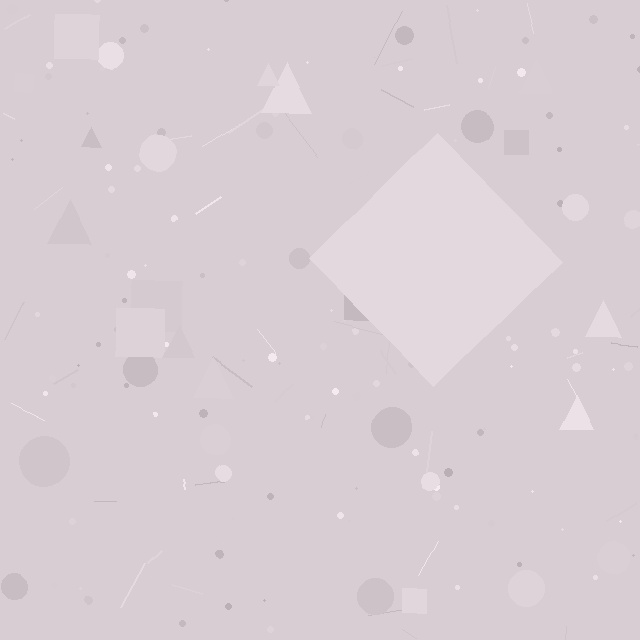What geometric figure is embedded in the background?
A diamond is embedded in the background.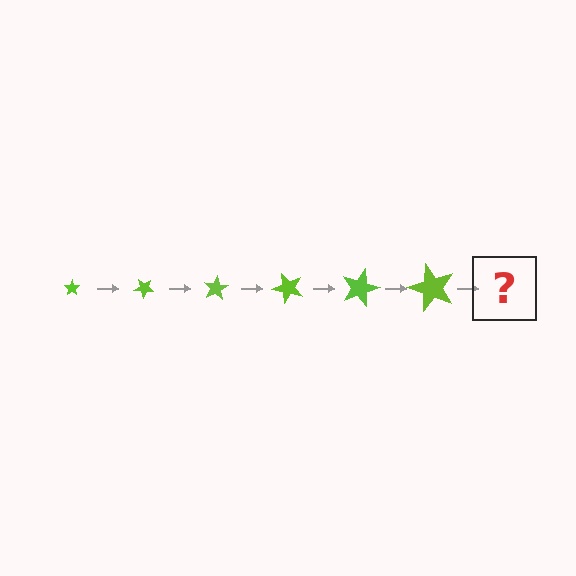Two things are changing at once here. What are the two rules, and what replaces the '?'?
The two rules are that the star grows larger each step and it rotates 40 degrees each step. The '?' should be a star, larger than the previous one and rotated 240 degrees from the start.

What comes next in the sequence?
The next element should be a star, larger than the previous one and rotated 240 degrees from the start.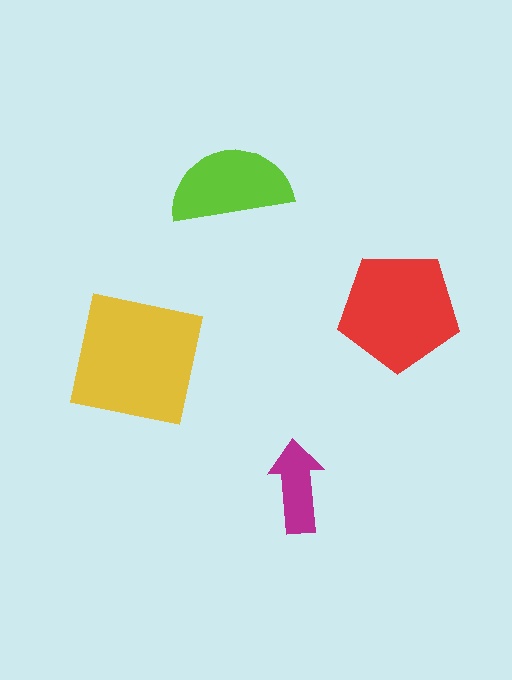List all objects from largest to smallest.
The yellow square, the red pentagon, the lime semicircle, the magenta arrow.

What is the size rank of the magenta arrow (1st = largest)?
4th.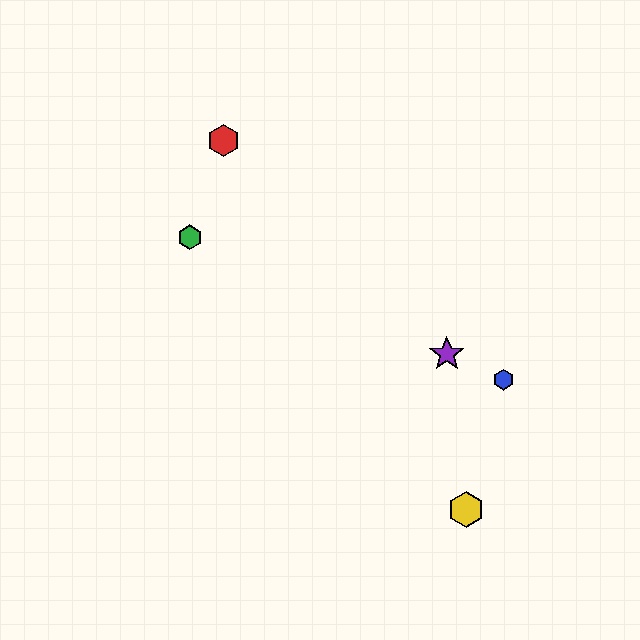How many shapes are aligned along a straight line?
3 shapes (the blue hexagon, the green hexagon, the purple star) are aligned along a straight line.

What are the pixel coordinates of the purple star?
The purple star is at (447, 354).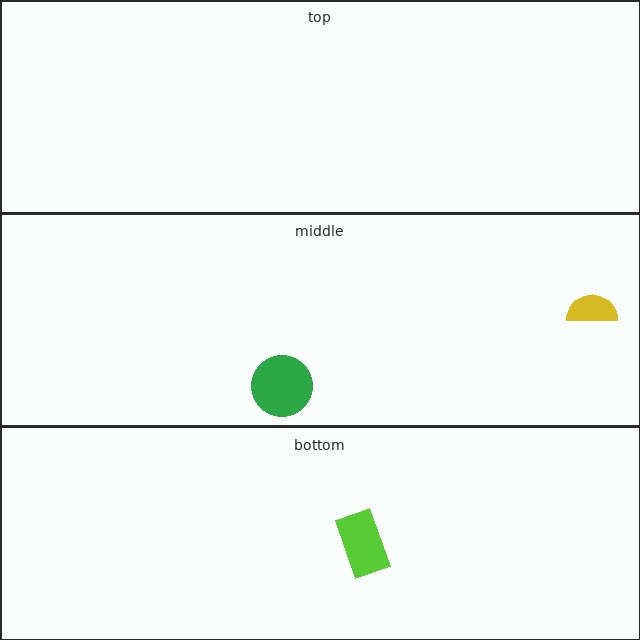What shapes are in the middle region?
The green circle, the yellow semicircle.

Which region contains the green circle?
The middle region.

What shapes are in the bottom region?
The lime rectangle.